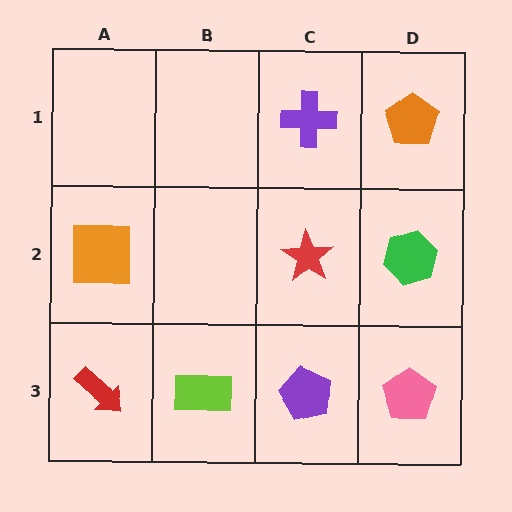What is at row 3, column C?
A purple pentagon.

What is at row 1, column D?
An orange pentagon.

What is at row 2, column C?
A red star.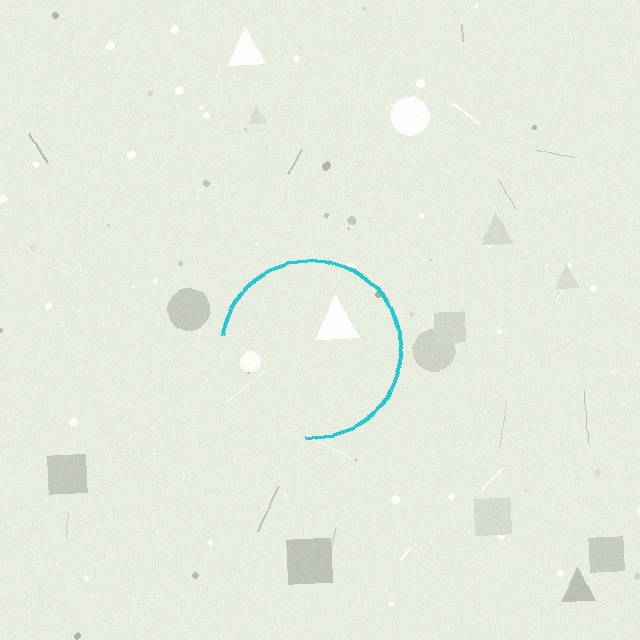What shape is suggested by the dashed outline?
The dashed outline suggests a circle.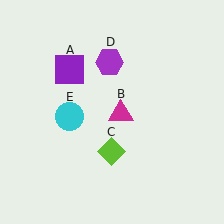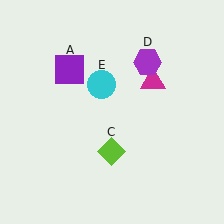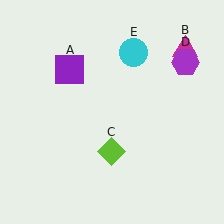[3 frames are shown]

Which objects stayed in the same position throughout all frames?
Purple square (object A) and lime diamond (object C) remained stationary.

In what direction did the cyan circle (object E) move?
The cyan circle (object E) moved up and to the right.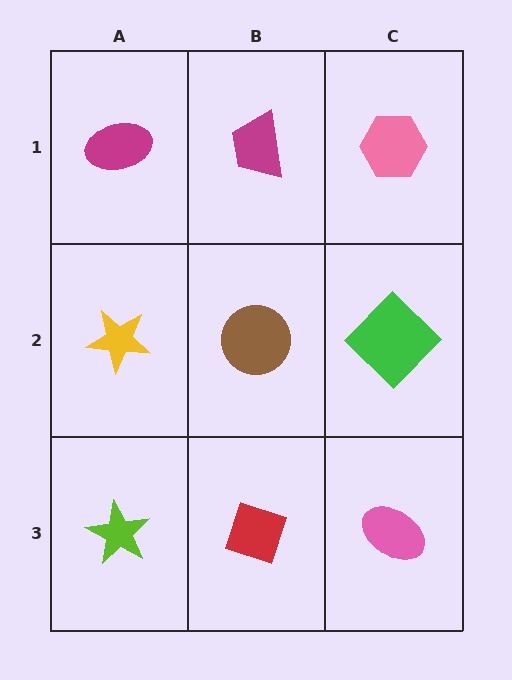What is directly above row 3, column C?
A green diamond.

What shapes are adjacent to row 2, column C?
A pink hexagon (row 1, column C), a pink ellipse (row 3, column C), a brown circle (row 2, column B).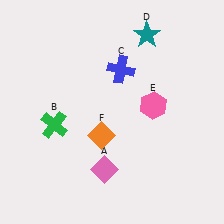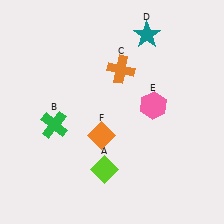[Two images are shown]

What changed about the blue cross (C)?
In Image 1, C is blue. In Image 2, it changed to orange.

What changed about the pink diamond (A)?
In Image 1, A is pink. In Image 2, it changed to lime.